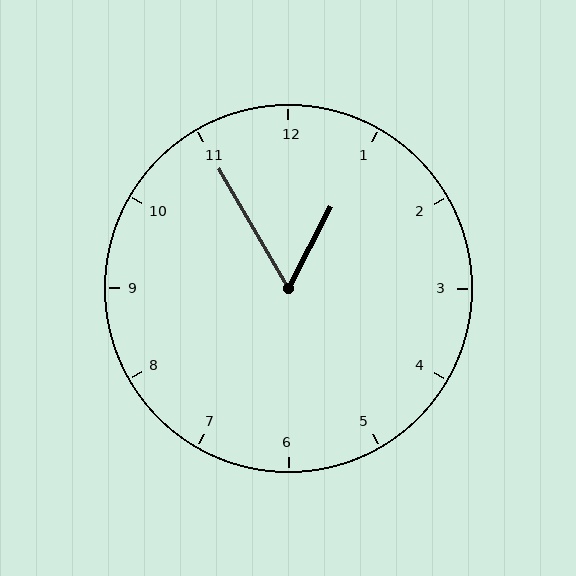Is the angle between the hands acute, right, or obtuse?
It is acute.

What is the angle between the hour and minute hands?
Approximately 58 degrees.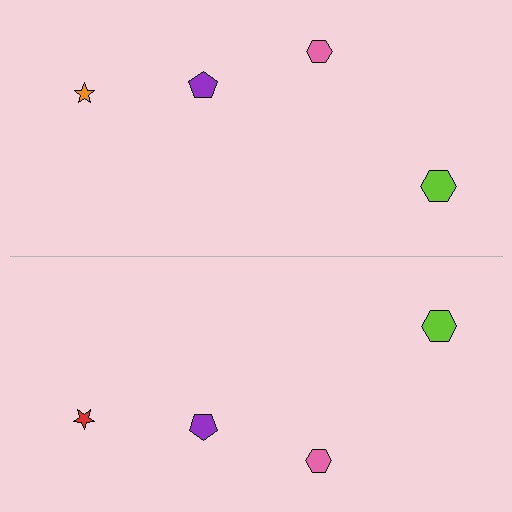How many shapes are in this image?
There are 8 shapes in this image.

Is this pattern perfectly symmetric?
No, the pattern is not perfectly symmetric. The red star on the bottom side breaks the symmetry — its mirror counterpart is orange.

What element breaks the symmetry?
The red star on the bottom side breaks the symmetry — its mirror counterpart is orange.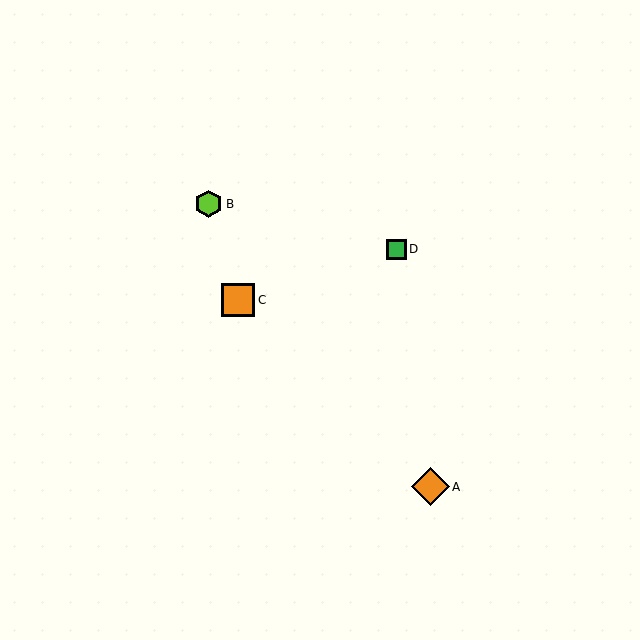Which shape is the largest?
The orange diamond (labeled A) is the largest.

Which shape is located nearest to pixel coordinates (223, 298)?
The orange square (labeled C) at (238, 300) is nearest to that location.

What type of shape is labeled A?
Shape A is an orange diamond.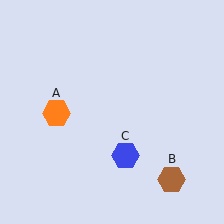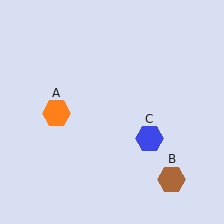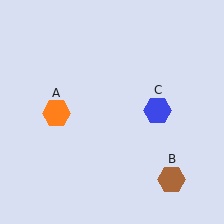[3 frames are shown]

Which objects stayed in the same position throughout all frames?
Orange hexagon (object A) and brown hexagon (object B) remained stationary.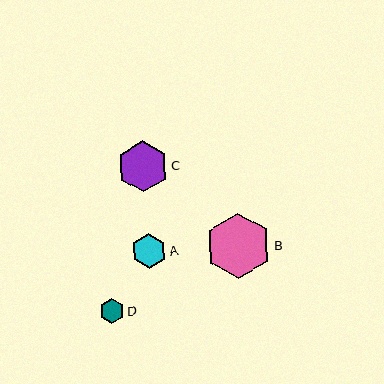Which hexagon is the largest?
Hexagon B is the largest with a size of approximately 66 pixels.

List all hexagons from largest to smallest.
From largest to smallest: B, C, A, D.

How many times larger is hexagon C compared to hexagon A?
Hexagon C is approximately 1.5 times the size of hexagon A.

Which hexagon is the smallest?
Hexagon D is the smallest with a size of approximately 25 pixels.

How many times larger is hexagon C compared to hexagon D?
Hexagon C is approximately 2.1 times the size of hexagon D.